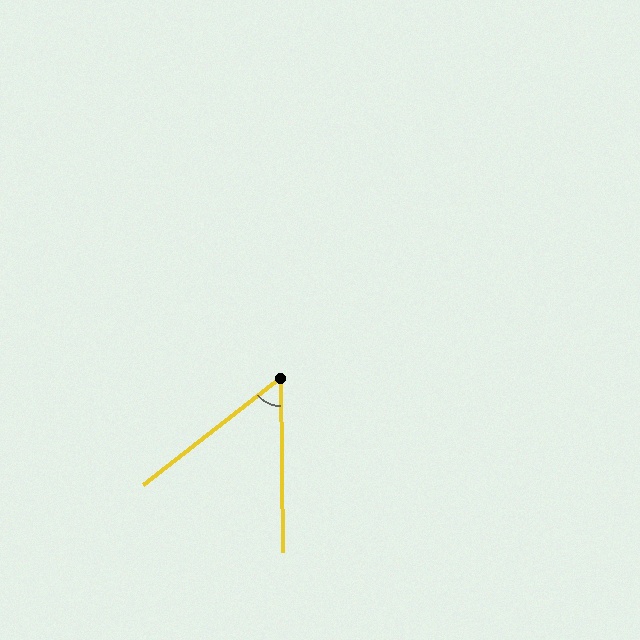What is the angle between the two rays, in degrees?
Approximately 52 degrees.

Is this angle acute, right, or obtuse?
It is acute.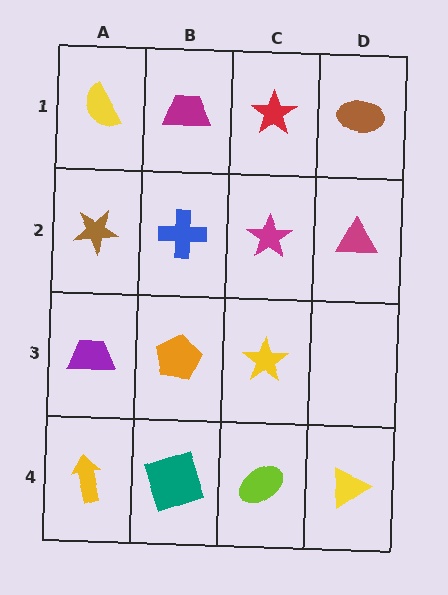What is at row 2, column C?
A magenta star.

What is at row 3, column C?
A yellow star.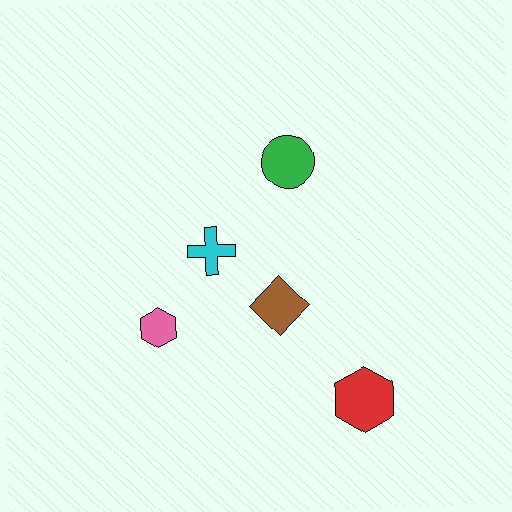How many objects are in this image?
There are 5 objects.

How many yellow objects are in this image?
There are no yellow objects.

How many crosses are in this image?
There is 1 cross.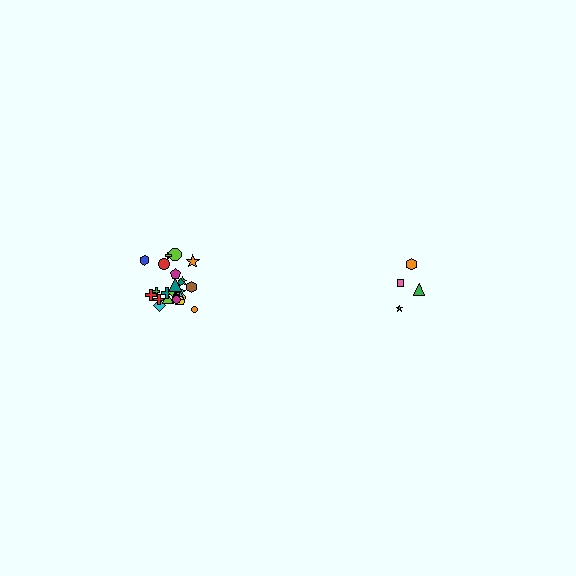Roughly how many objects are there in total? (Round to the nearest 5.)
Roughly 30 objects in total.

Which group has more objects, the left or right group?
The left group.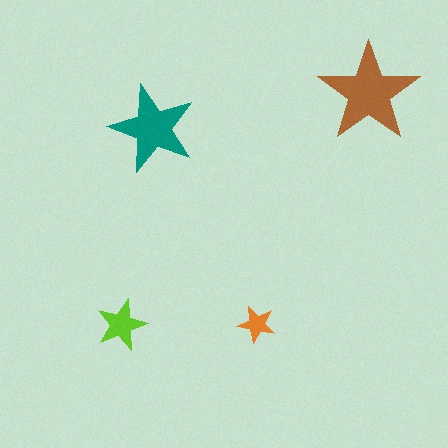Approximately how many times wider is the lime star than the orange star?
About 1.5 times wider.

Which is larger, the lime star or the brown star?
The brown one.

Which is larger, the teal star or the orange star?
The teal one.